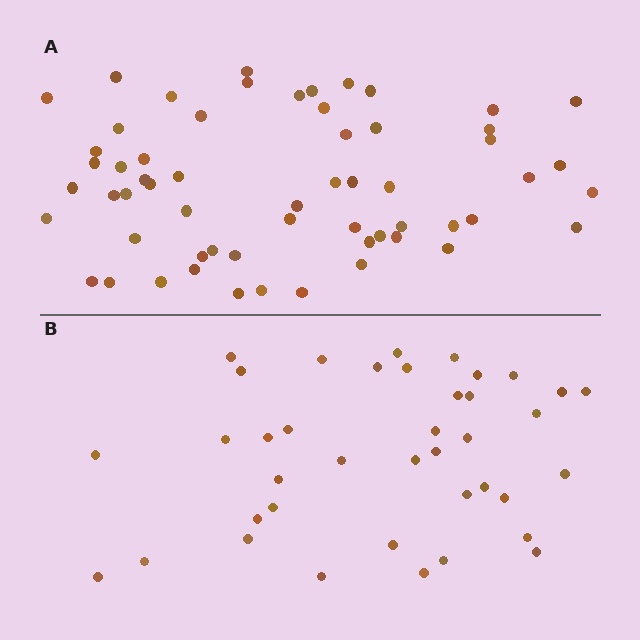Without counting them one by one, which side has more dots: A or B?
Region A (the top region) has more dots.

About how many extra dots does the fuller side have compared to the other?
Region A has approximately 20 more dots than region B.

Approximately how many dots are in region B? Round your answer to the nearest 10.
About 40 dots. (The exact count is 39, which rounds to 40.)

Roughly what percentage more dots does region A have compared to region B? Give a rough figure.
About 50% more.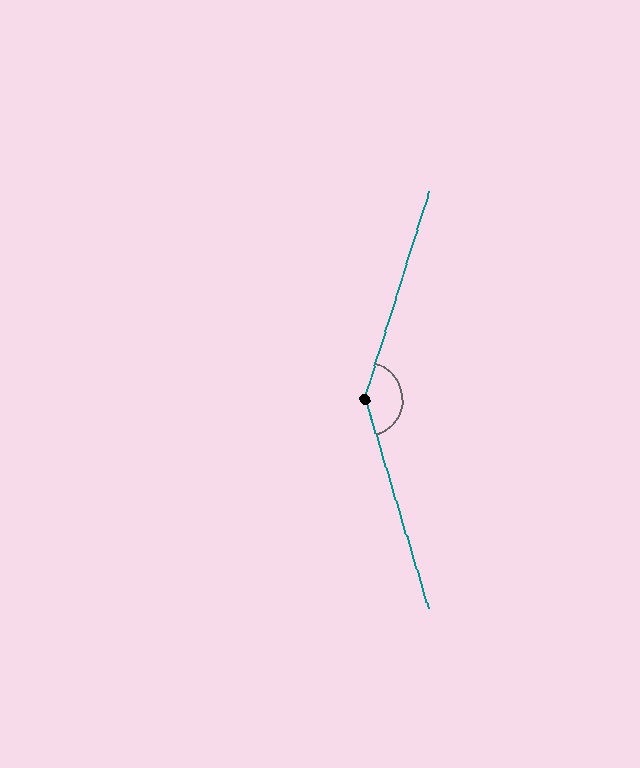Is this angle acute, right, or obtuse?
It is obtuse.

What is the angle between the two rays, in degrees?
Approximately 146 degrees.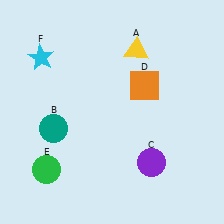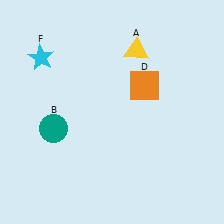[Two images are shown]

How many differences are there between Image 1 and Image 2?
There are 2 differences between the two images.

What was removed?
The purple circle (C), the green circle (E) were removed in Image 2.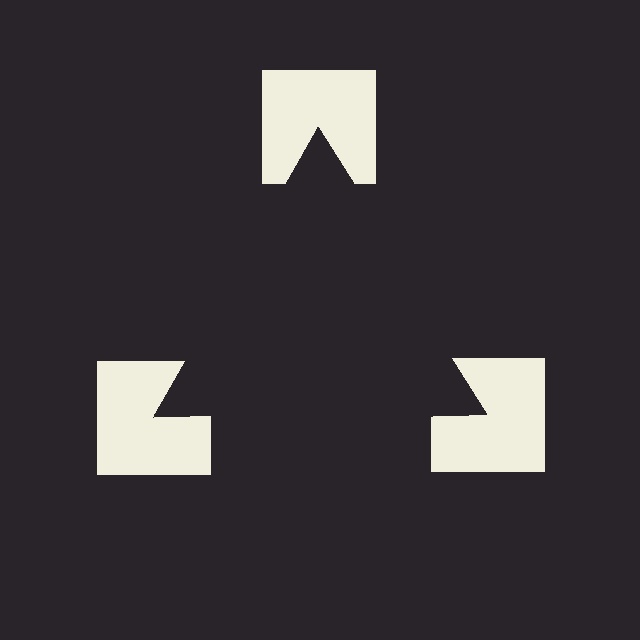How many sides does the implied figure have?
3 sides.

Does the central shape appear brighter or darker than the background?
It typically appears slightly darker than the background, even though no actual brightness change is drawn.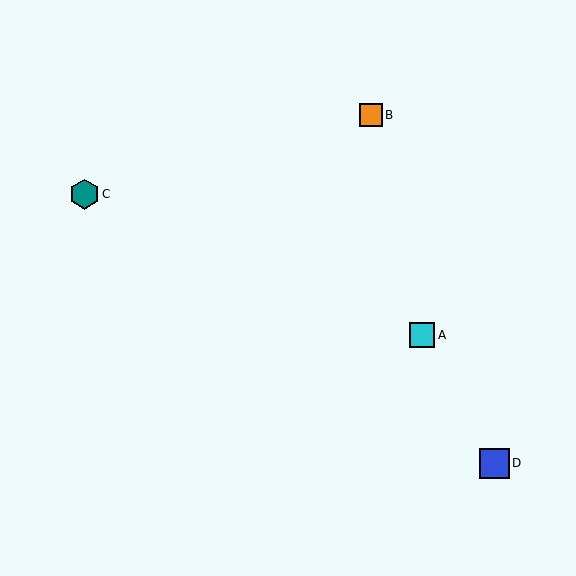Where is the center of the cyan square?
The center of the cyan square is at (422, 335).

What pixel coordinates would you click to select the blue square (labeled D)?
Click at (494, 463) to select the blue square D.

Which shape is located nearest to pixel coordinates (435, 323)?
The cyan square (labeled A) at (422, 335) is nearest to that location.